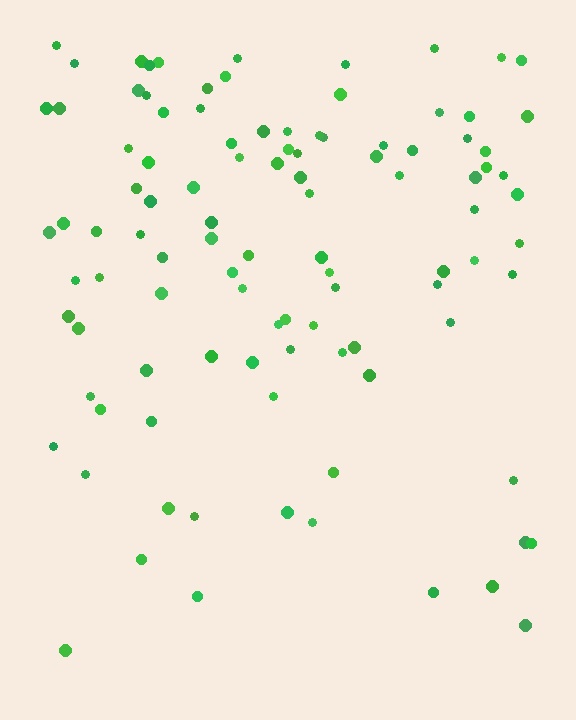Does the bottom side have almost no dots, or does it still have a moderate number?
Still a moderate number, just noticeably fewer than the top.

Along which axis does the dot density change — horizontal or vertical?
Vertical.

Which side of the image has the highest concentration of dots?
The top.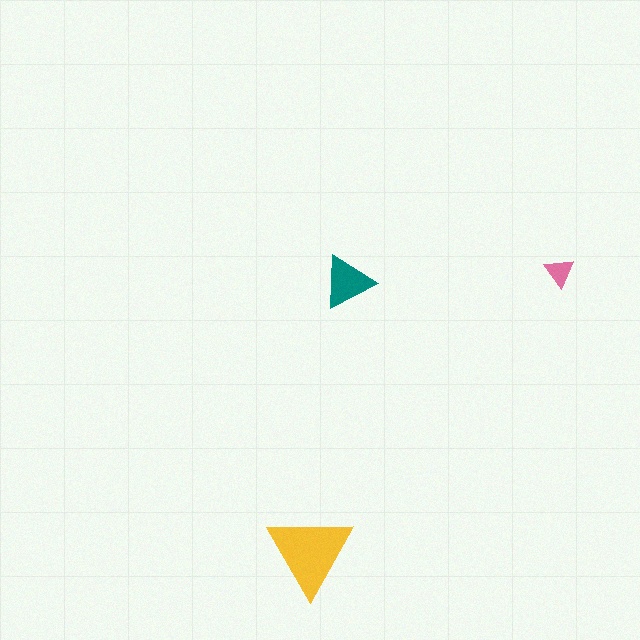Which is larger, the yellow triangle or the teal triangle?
The yellow one.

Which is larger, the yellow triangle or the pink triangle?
The yellow one.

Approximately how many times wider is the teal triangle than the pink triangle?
About 2 times wider.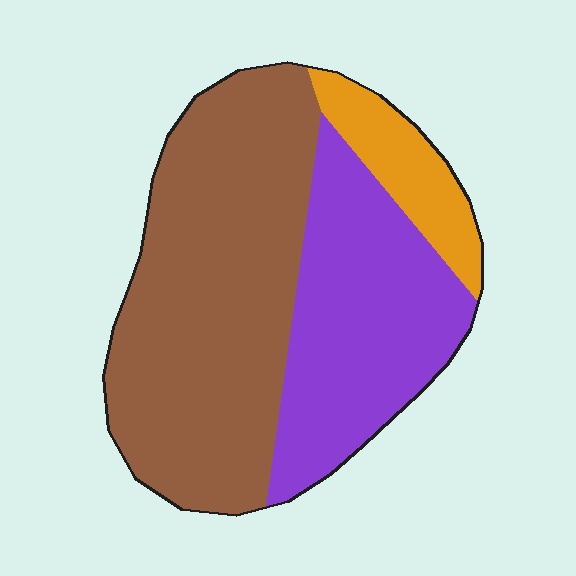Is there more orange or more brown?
Brown.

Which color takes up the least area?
Orange, at roughly 10%.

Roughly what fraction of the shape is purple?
Purple takes up between a third and a half of the shape.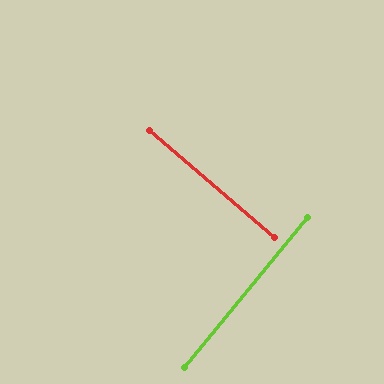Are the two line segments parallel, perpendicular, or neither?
Perpendicular — they meet at approximately 89°.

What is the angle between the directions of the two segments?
Approximately 89 degrees.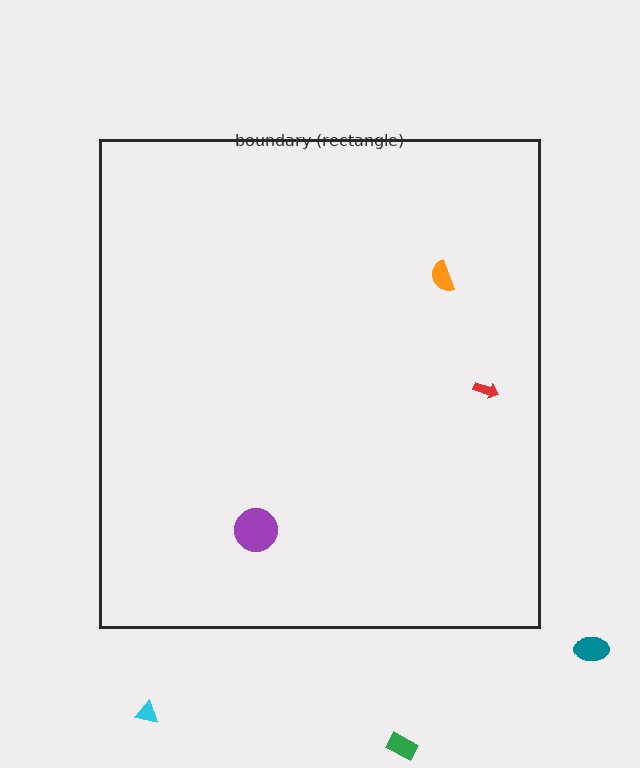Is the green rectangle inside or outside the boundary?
Outside.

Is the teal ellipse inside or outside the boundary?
Outside.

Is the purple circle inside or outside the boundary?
Inside.